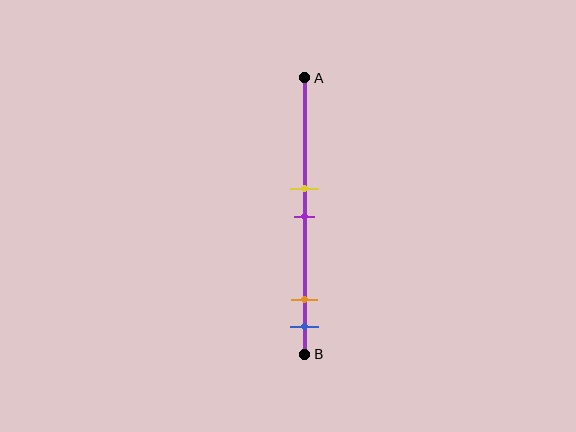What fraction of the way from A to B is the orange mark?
The orange mark is approximately 80% (0.8) of the way from A to B.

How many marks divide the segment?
There are 4 marks dividing the segment.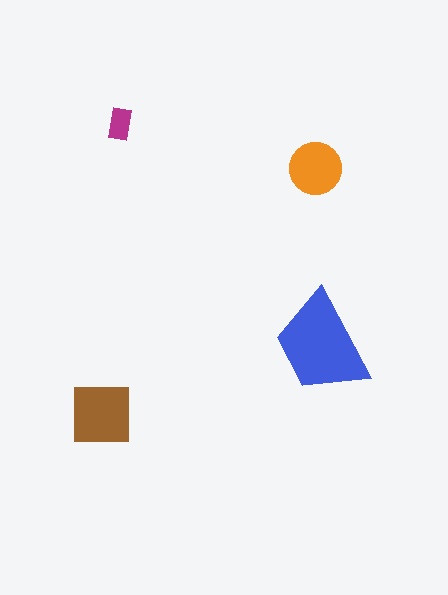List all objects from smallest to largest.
The magenta rectangle, the orange circle, the brown square, the blue trapezoid.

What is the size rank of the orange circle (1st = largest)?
3rd.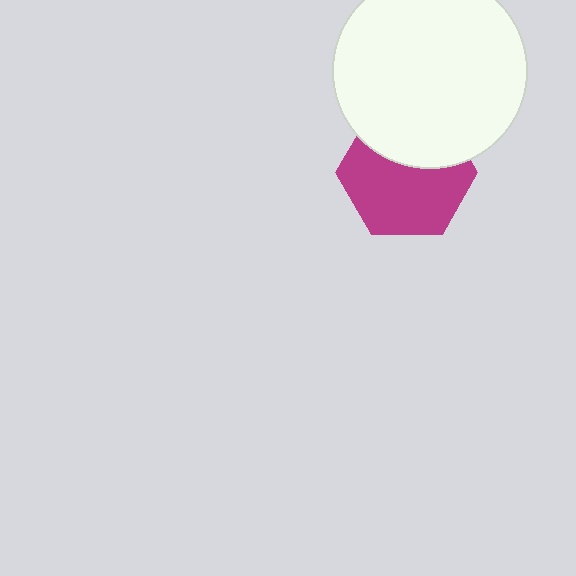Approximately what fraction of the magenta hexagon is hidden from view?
Roughly 36% of the magenta hexagon is hidden behind the white circle.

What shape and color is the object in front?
The object in front is a white circle.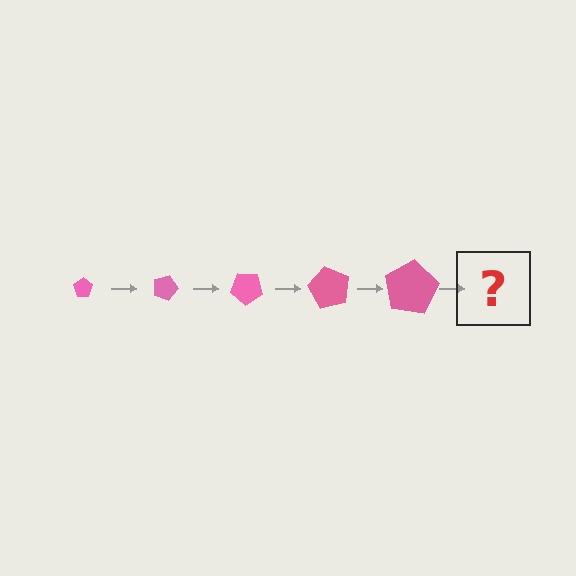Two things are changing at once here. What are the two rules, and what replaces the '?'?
The two rules are that the pentagon grows larger each step and it rotates 20 degrees each step. The '?' should be a pentagon, larger than the previous one and rotated 100 degrees from the start.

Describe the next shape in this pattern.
It should be a pentagon, larger than the previous one and rotated 100 degrees from the start.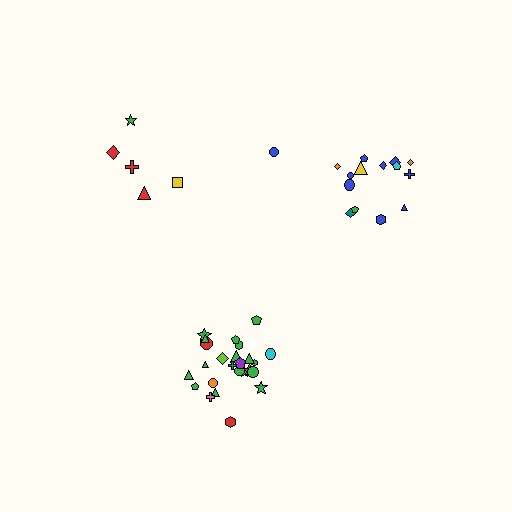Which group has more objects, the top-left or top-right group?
The top-right group.